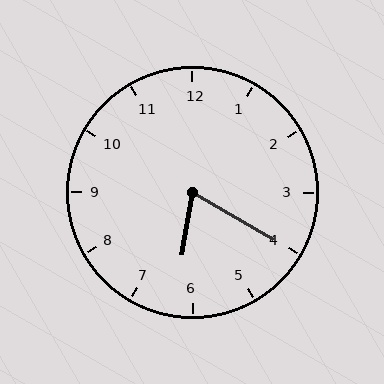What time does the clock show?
6:20.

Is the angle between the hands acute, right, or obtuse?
It is acute.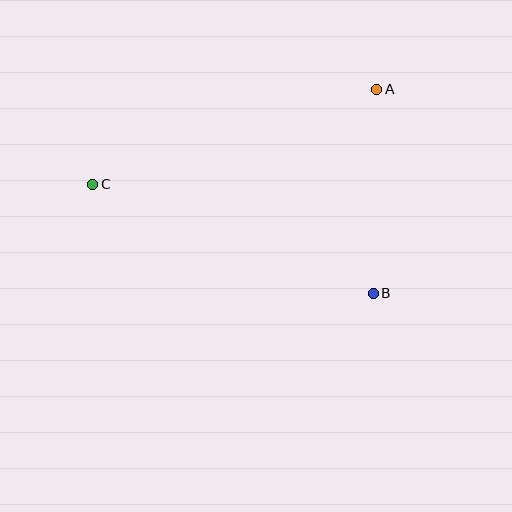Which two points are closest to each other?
Points A and B are closest to each other.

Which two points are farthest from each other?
Points B and C are farthest from each other.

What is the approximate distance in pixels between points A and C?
The distance between A and C is approximately 299 pixels.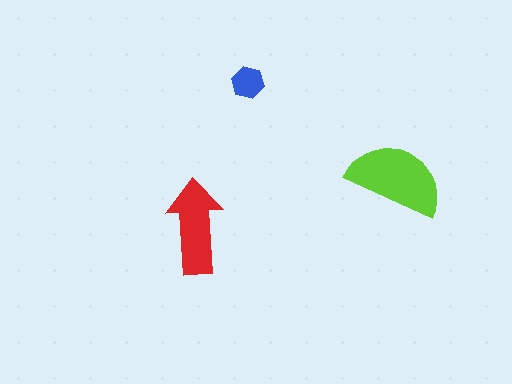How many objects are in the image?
There are 3 objects in the image.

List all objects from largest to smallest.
The lime semicircle, the red arrow, the blue hexagon.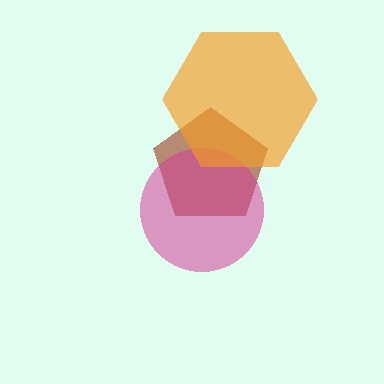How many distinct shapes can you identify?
There are 3 distinct shapes: a brown pentagon, a magenta circle, an orange hexagon.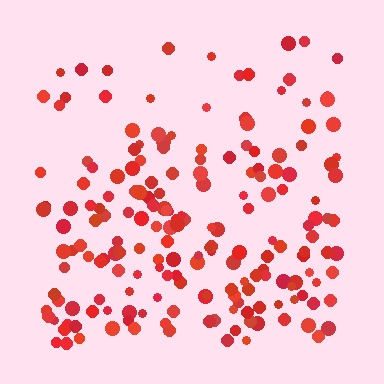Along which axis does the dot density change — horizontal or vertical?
Vertical.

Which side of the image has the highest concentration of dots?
The bottom.